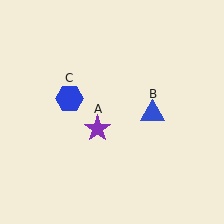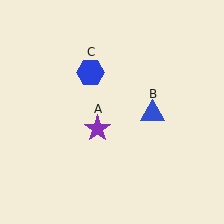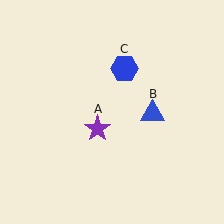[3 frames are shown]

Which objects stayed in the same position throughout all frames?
Purple star (object A) and blue triangle (object B) remained stationary.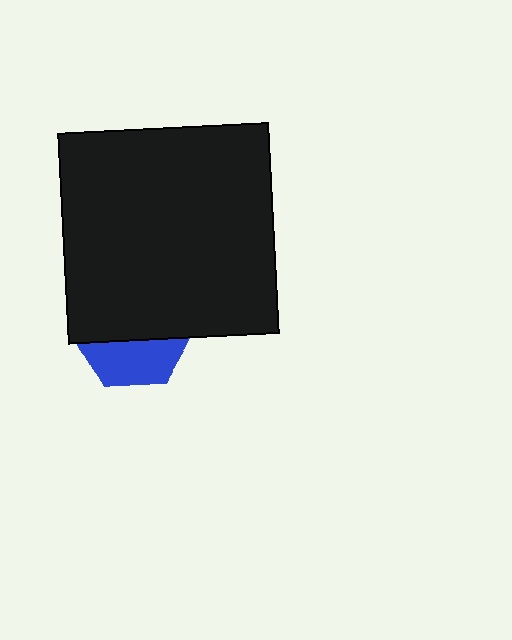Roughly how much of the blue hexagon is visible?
A small part of it is visible (roughly 37%).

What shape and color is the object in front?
The object in front is a black square.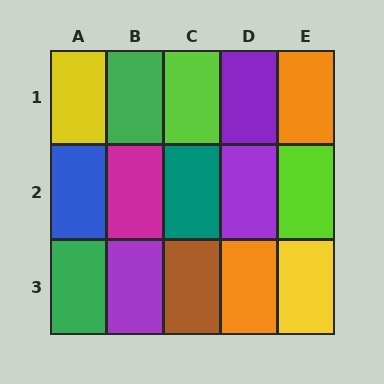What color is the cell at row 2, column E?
Lime.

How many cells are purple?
3 cells are purple.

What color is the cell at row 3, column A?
Green.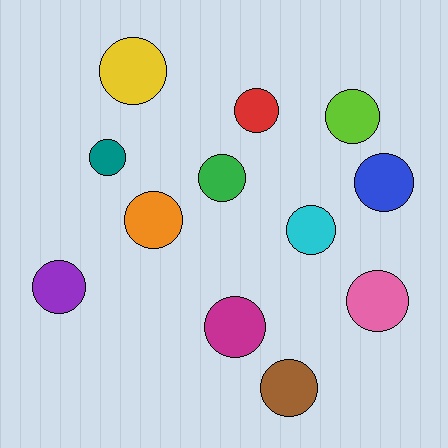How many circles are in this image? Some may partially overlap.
There are 12 circles.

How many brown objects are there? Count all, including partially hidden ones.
There is 1 brown object.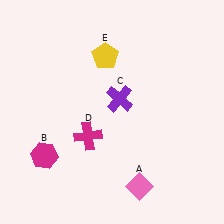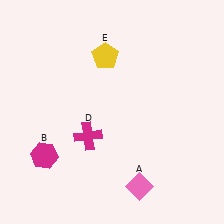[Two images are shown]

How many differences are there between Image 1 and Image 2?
There is 1 difference between the two images.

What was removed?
The purple cross (C) was removed in Image 2.